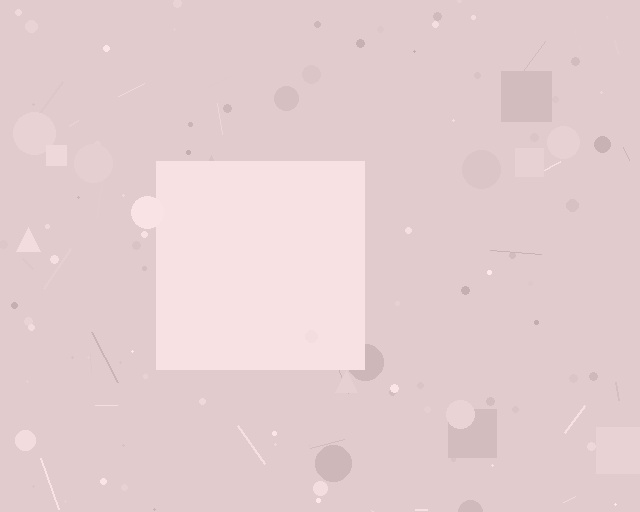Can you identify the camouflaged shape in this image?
The camouflaged shape is a square.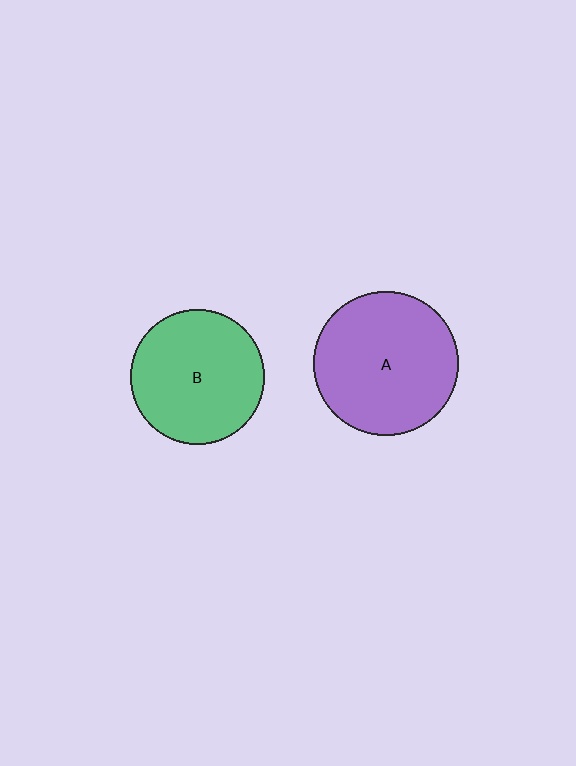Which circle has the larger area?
Circle A (purple).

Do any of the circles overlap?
No, none of the circles overlap.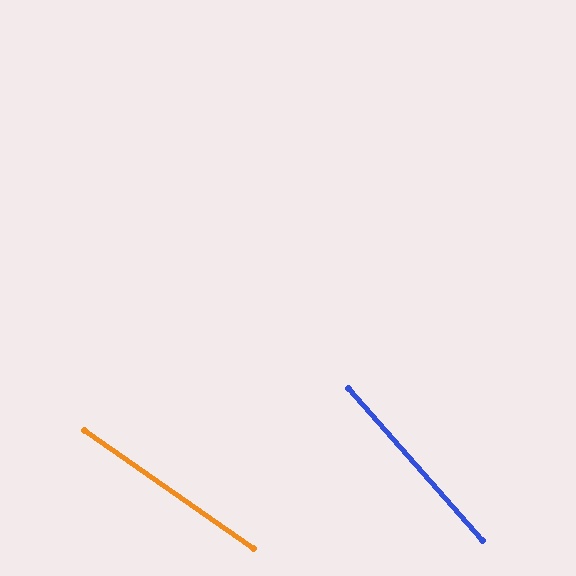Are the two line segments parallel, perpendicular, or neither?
Neither parallel nor perpendicular — they differ by about 14°.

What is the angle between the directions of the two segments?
Approximately 14 degrees.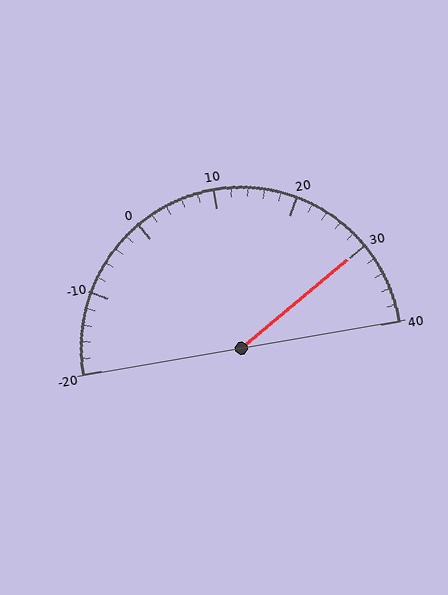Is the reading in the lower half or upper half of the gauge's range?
The reading is in the upper half of the range (-20 to 40).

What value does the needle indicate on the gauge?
The needle indicates approximately 30.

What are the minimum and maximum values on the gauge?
The gauge ranges from -20 to 40.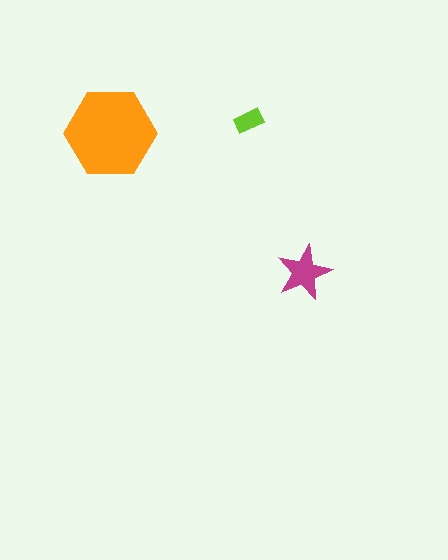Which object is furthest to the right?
The magenta star is rightmost.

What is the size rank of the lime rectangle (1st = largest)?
3rd.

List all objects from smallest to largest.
The lime rectangle, the magenta star, the orange hexagon.